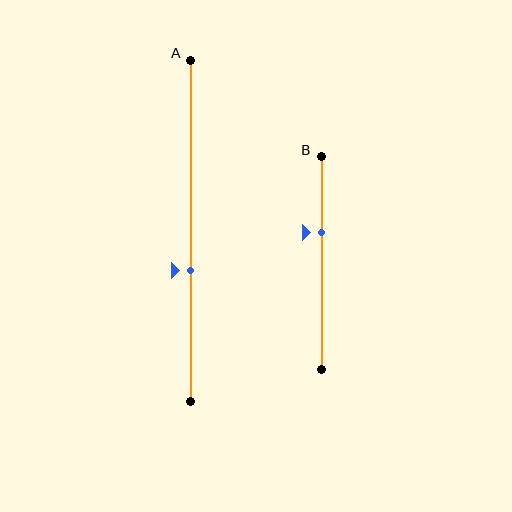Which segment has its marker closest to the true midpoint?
Segment A has its marker closest to the true midpoint.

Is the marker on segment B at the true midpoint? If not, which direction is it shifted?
No, the marker on segment B is shifted upward by about 14% of the segment length.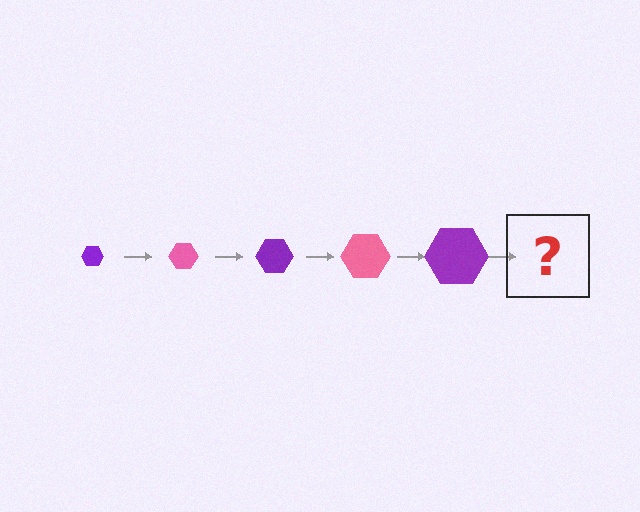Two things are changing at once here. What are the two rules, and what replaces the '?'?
The two rules are that the hexagon grows larger each step and the color cycles through purple and pink. The '?' should be a pink hexagon, larger than the previous one.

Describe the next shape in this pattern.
It should be a pink hexagon, larger than the previous one.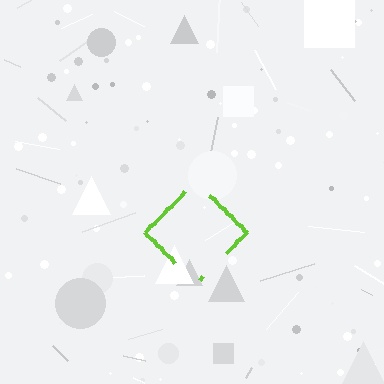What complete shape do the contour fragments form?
The contour fragments form a diamond.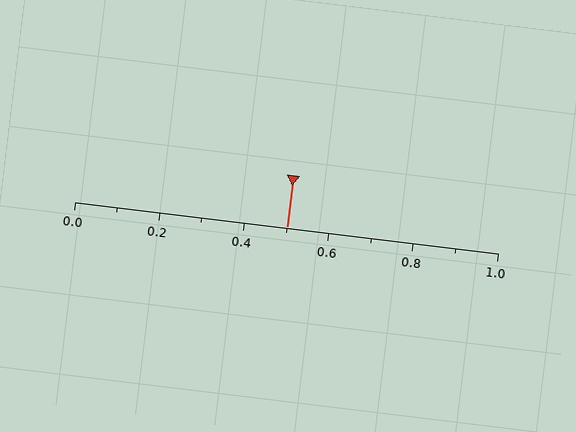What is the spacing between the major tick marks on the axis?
The major ticks are spaced 0.2 apart.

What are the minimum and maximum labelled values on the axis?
The axis runs from 0.0 to 1.0.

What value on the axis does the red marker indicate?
The marker indicates approximately 0.5.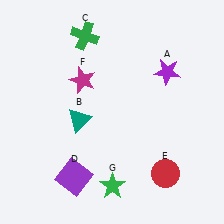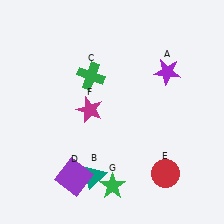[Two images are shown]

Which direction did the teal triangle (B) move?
The teal triangle (B) moved down.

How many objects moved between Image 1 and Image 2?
3 objects moved between the two images.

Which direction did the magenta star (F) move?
The magenta star (F) moved down.